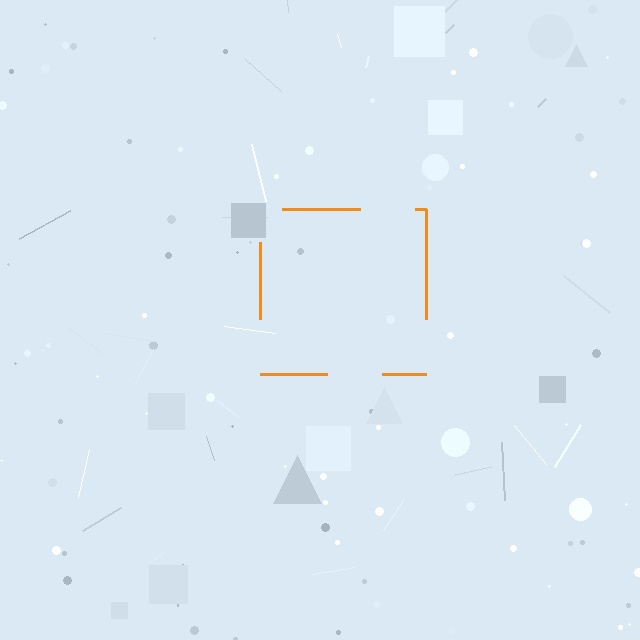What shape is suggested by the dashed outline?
The dashed outline suggests a square.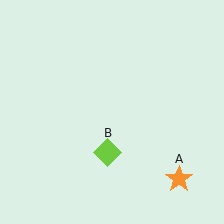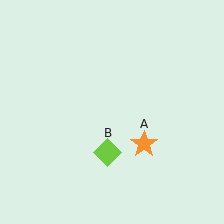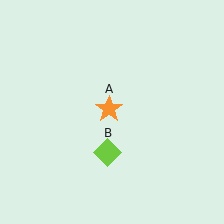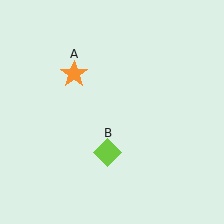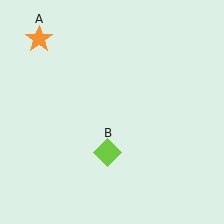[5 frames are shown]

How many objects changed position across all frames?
1 object changed position: orange star (object A).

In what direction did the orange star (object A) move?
The orange star (object A) moved up and to the left.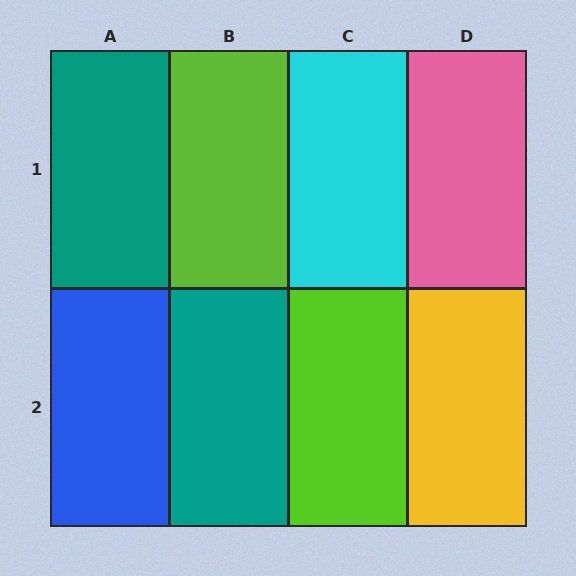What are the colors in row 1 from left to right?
Teal, lime, cyan, pink.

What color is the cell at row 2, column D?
Yellow.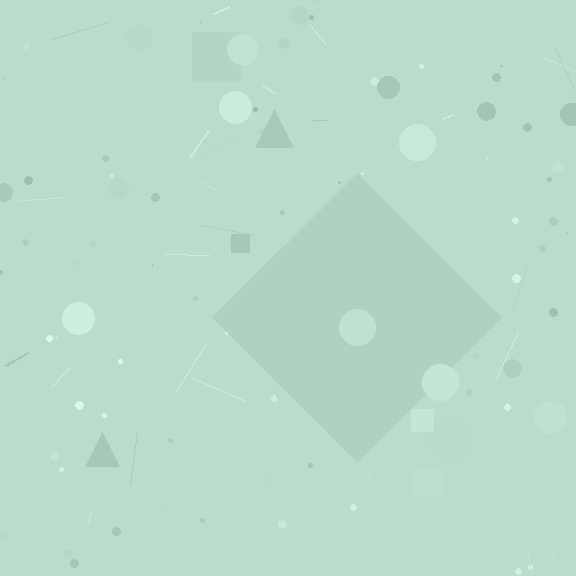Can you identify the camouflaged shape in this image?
The camouflaged shape is a diamond.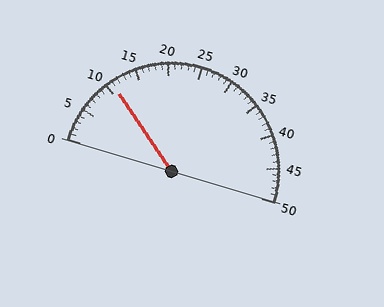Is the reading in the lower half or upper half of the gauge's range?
The reading is in the lower half of the range (0 to 50).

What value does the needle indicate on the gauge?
The needle indicates approximately 11.